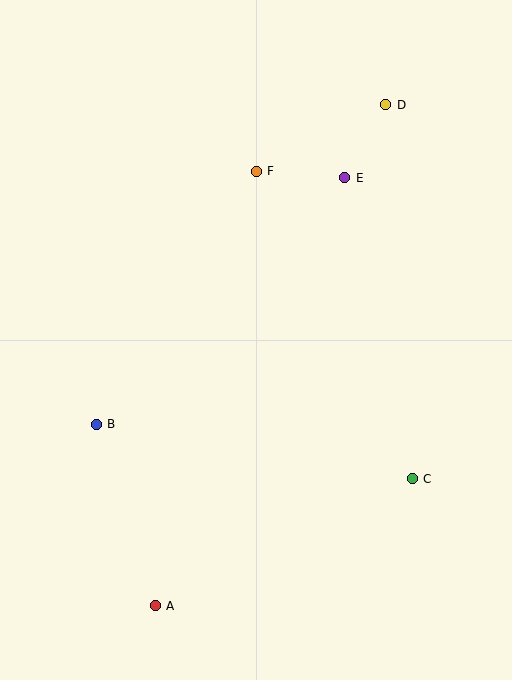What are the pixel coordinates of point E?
Point E is at (345, 178).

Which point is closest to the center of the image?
Point F at (256, 171) is closest to the center.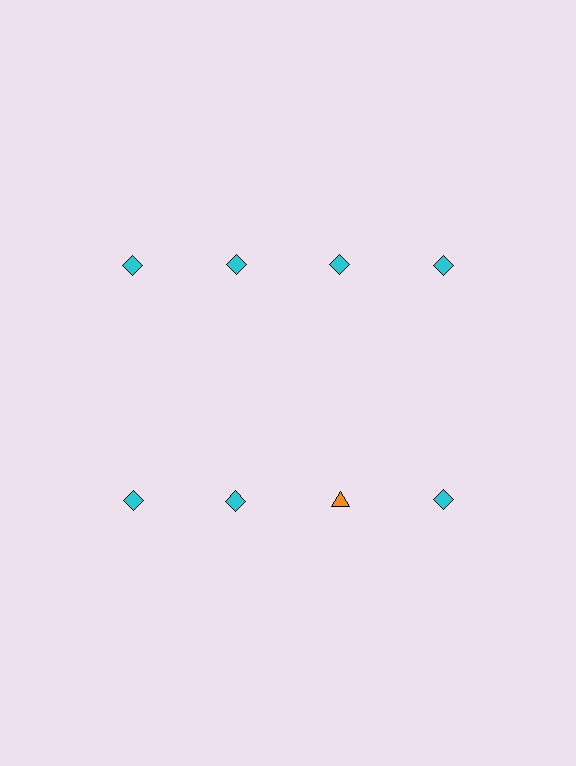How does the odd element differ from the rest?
It differs in both color (orange instead of cyan) and shape (triangle instead of diamond).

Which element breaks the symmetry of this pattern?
The orange triangle in the second row, center column breaks the symmetry. All other shapes are cyan diamonds.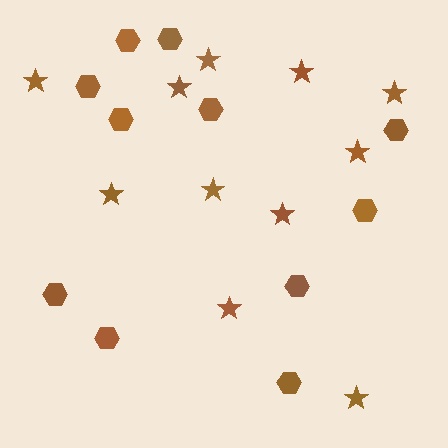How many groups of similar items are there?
There are 2 groups: one group of stars (11) and one group of hexagons (11).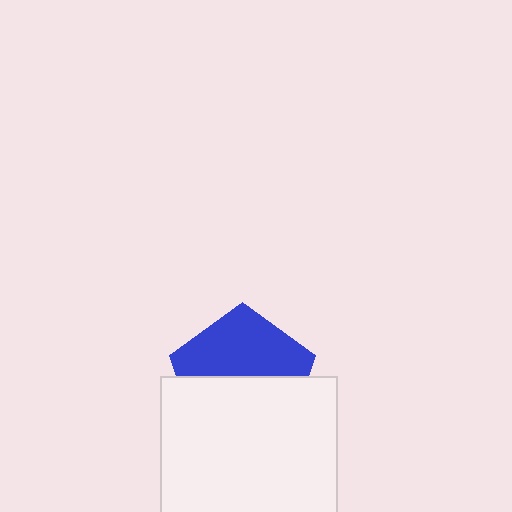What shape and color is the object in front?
The object in front is a white rectangle.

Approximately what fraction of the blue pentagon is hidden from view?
Roughly 52% of the blue pentagon is hidden behind the white rectangle.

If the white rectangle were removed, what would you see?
You would see the complete blue pentagon.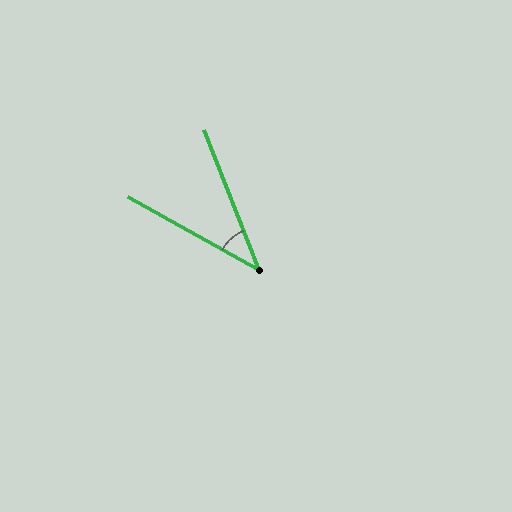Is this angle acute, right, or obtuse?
It is acute.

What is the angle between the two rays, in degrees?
Approximately 39 degrees.